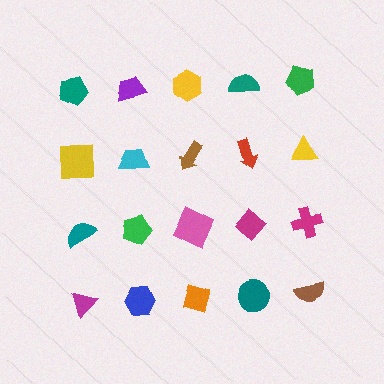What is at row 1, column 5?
A green pentagon.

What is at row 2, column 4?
A red arrow.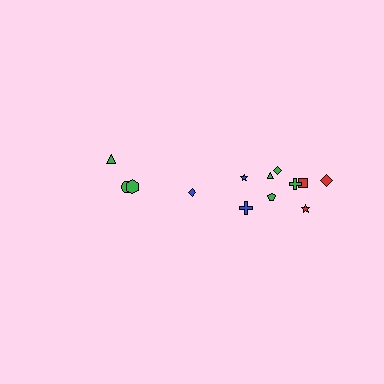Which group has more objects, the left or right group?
The right group.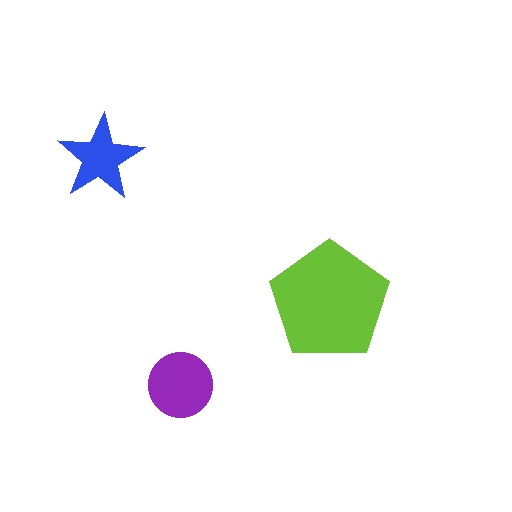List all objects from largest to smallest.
The lime pentagon, the purple circle, the blue star.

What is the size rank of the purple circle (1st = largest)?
2nd.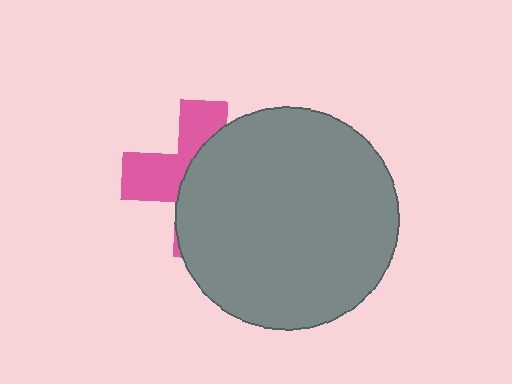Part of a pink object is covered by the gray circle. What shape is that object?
It is a cross.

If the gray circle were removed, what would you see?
You would see the complete pink cross.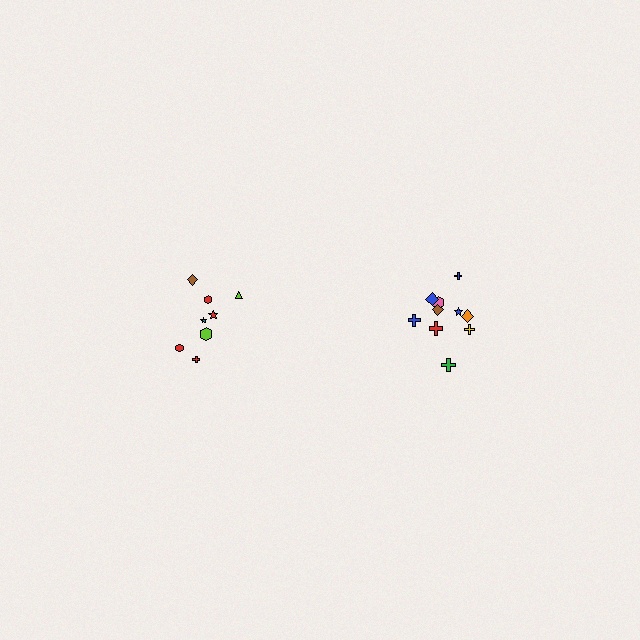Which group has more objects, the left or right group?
The right group.